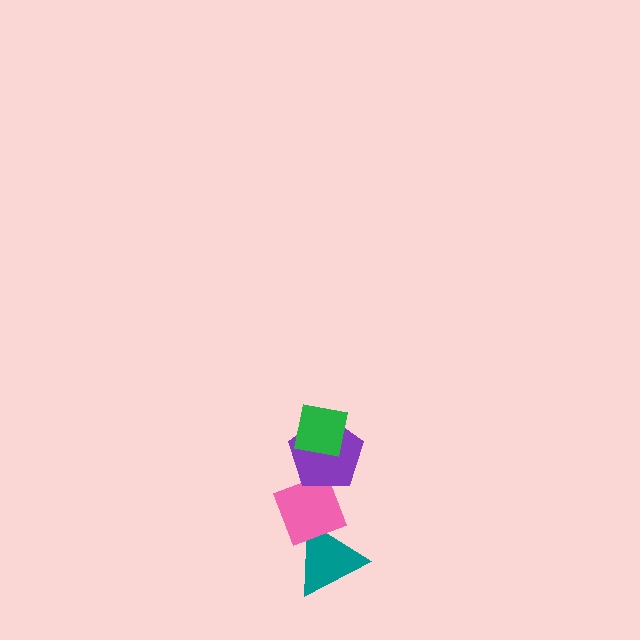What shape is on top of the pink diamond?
The purple pentagon is on top of the pink diamond.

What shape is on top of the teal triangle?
The pink diamond is on top of the teal triangle.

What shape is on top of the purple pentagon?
The green square is on top of the purple pentagon.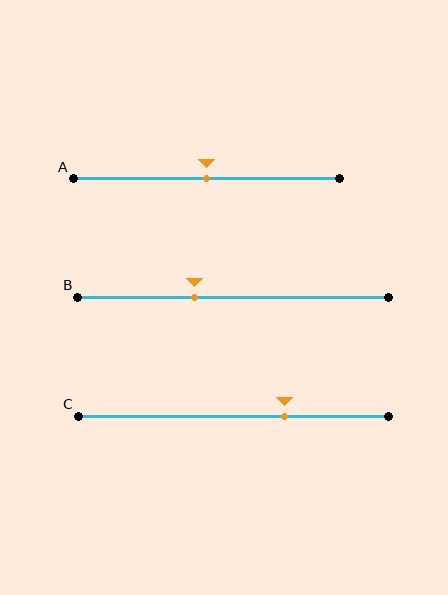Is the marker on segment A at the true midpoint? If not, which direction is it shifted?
Yes, the marker on segment A is at the true midpoint.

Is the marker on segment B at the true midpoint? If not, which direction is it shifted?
No, the marker on segment B is shifted to the left by about 12% of the segment length.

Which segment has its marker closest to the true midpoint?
Segment A has its marker closest to the true midpoint.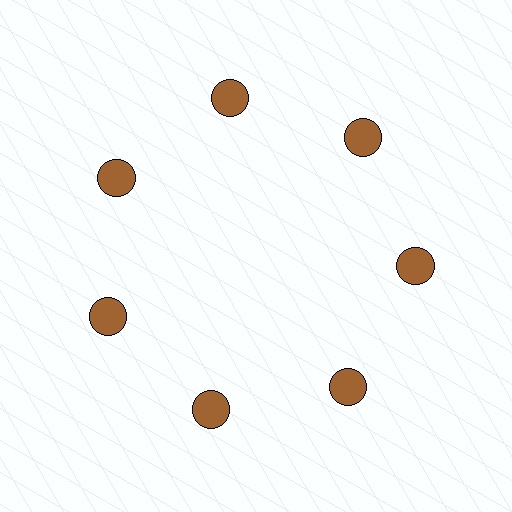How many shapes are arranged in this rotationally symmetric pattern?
There are 7 shapes, arranged in 7 groups of 1.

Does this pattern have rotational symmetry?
Yes, this pattern has 7-fold rotational symmetry. It looks the same after rotating 51 degrees around the center.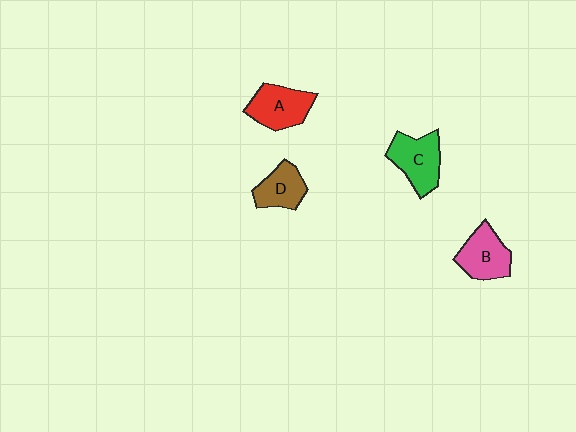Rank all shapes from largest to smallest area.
From largest to smallest: C (green), A (red), B (pink), D (brown).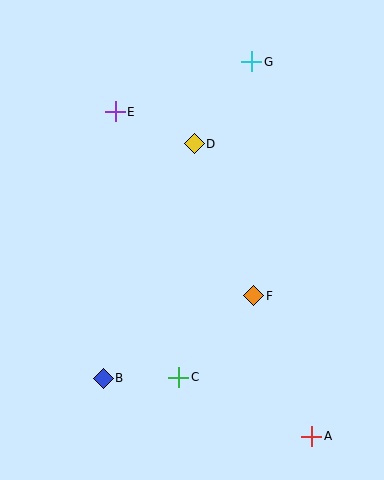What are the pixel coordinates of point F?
Point F is at (254, 296).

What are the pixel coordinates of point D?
Point D is at (194, 144).